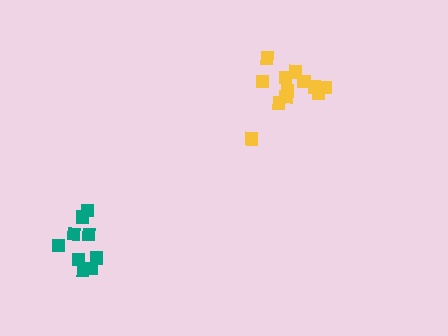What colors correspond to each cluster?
The clusters are colored: yellow, teal.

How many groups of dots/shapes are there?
There are 2 groups.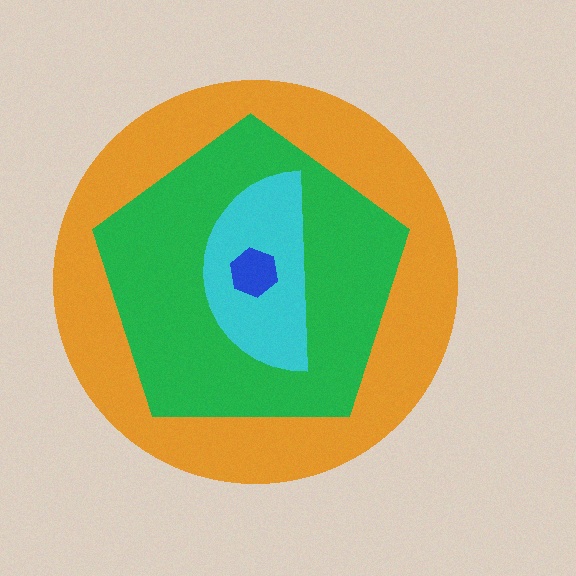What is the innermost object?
The blue hexagon.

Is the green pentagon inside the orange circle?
Yes.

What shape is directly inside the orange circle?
The green pentagon.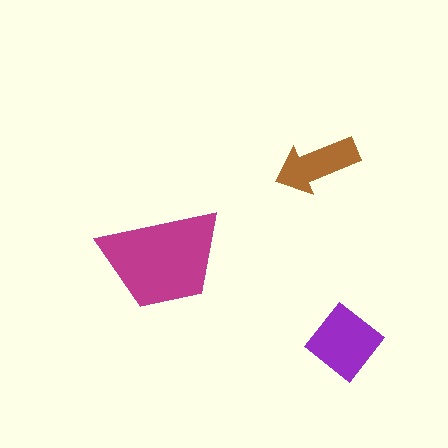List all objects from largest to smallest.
The magenta trapezoid, the purple diamond, the brown arrow.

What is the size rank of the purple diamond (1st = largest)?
2nd.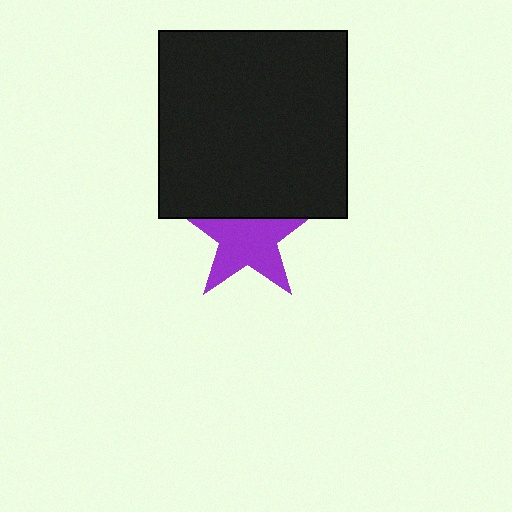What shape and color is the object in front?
The object in front is a black square.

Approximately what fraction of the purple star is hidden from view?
Roughly 32% of the purple star is hidden behind the black square.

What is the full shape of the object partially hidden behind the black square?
The partially hidden object is a purple star.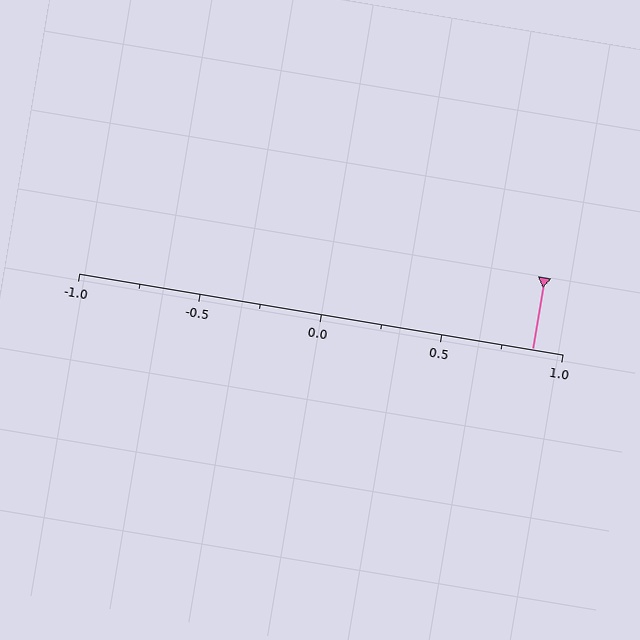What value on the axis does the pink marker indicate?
The marker indicates approximately 0.88.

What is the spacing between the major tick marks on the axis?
The major ticks are spaced 0.5 apart.